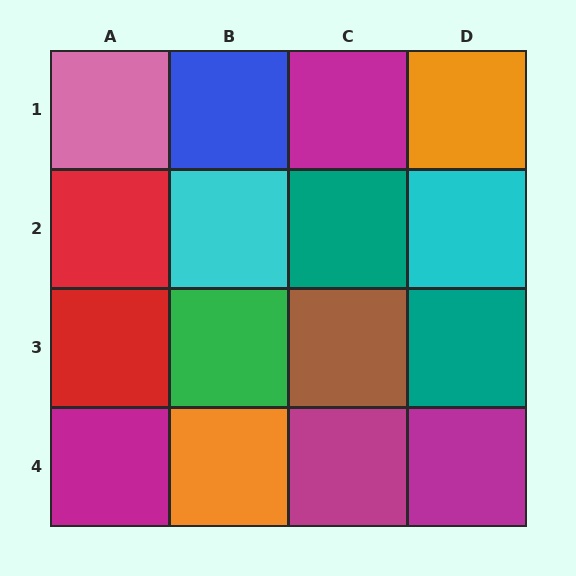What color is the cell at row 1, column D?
Orange.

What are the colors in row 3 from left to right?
Red, green, brown, teal.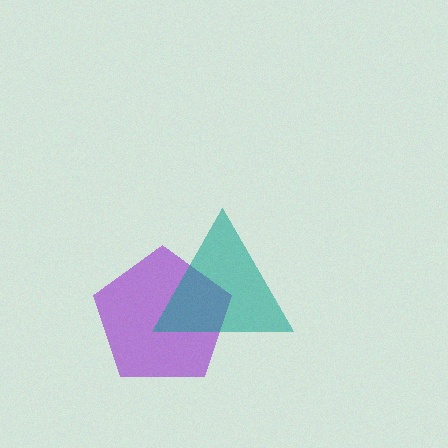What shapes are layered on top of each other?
The layered shapes are: a purple pentagon, a teal triangle.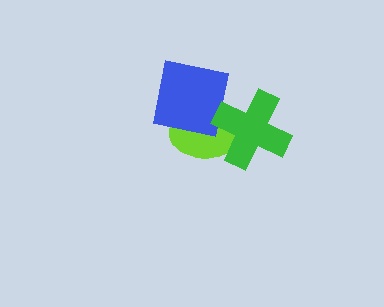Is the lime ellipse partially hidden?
Yes, it is partially covered by another shape.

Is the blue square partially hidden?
Yes, it is partially covered by another shape.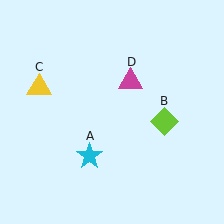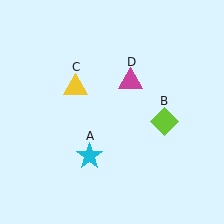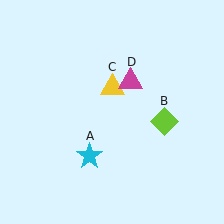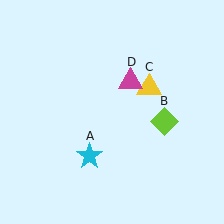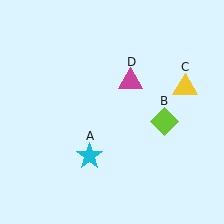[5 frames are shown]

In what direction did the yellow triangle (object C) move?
The yellow triangle (object C) moved right.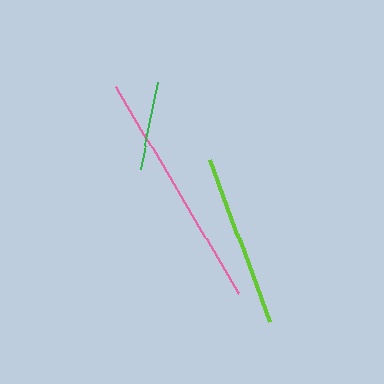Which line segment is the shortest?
The green line is the shortest at approximately 88 pixels.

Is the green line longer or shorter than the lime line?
The lime line is longer than the green line.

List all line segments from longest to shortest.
From longest to shortest: pink, lime, green.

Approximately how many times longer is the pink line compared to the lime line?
The pink line is approximately 1.4 times the length of the lime line.